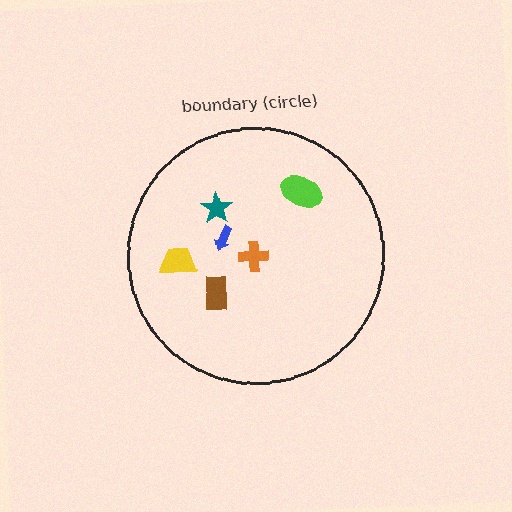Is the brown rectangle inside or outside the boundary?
Inside.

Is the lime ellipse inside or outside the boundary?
Inside.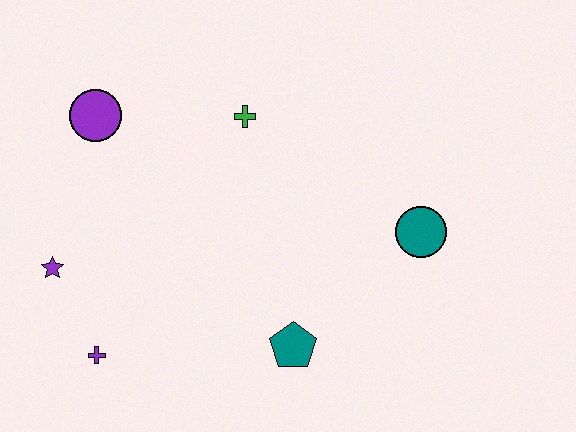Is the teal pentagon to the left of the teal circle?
Yes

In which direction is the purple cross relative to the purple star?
The purple cross is below the purple star.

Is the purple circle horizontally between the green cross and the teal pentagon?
No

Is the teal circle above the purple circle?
No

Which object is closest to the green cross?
The purple circle is closest to the green cross.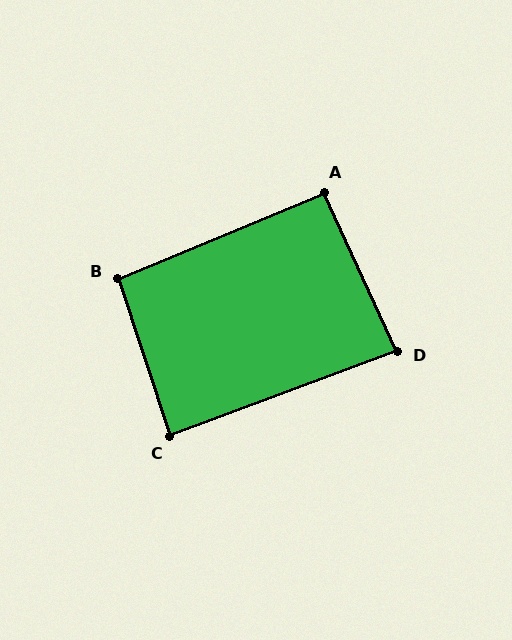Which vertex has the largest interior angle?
B, at approximately 94 degrees.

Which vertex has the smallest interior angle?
D, at approximately 86 degrees.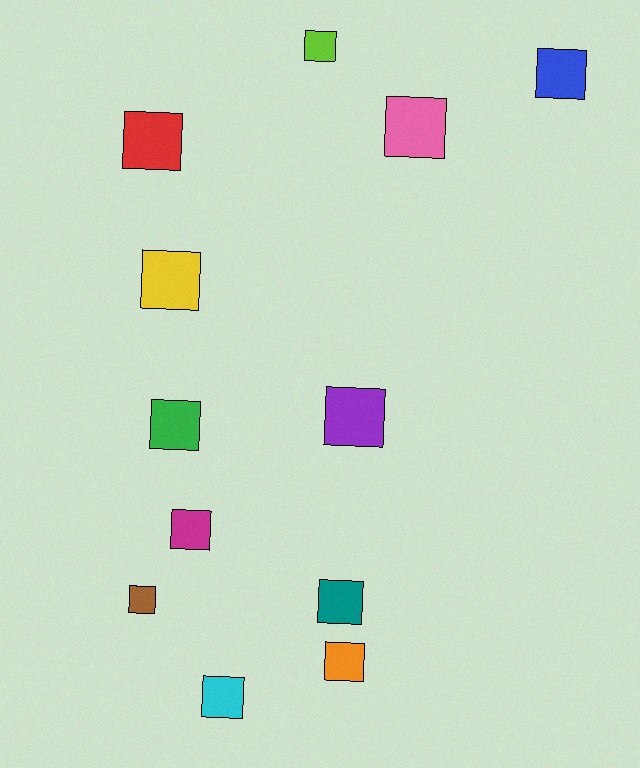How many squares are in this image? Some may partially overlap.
There are 12 squares.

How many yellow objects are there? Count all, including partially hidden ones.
There is 1 yellow object.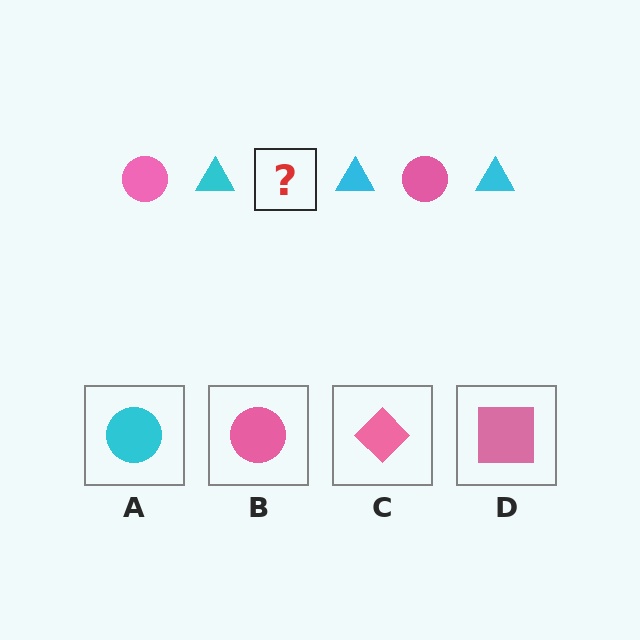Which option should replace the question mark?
Option B.